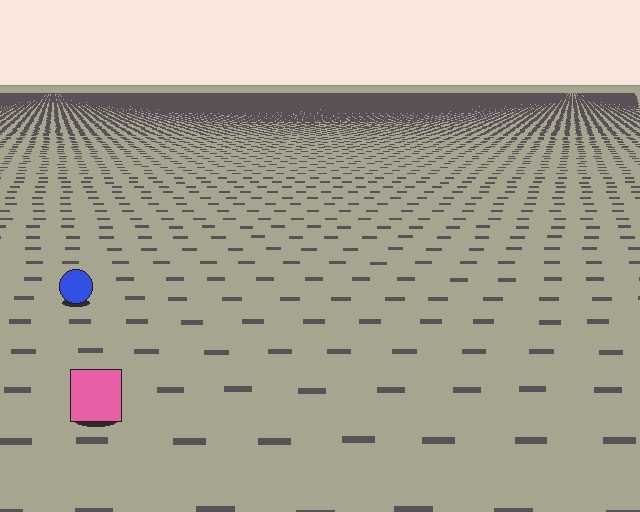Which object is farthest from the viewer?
The blue circle is farthest from the viewer. It appears smaller and the ground texture around it is denser.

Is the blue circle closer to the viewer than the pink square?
No. The pink square is closer — you can tell from the texture gradient: the ground texture is coarser near it.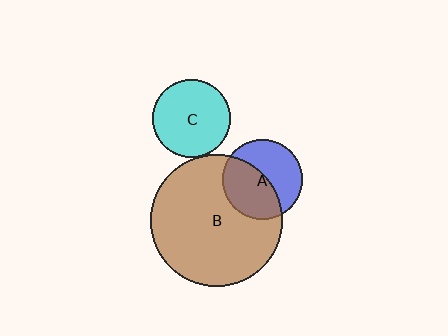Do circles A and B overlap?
Yes.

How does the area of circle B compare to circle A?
Approximately 2.7 times.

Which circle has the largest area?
Circle B (brown).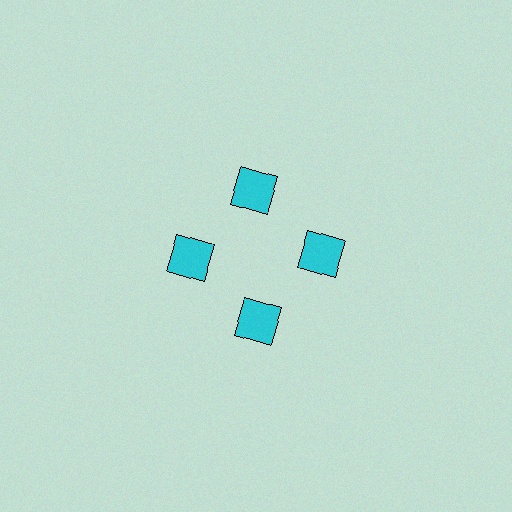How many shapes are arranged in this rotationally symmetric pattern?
There are 4 shapes, arranged in 4 groups of 1.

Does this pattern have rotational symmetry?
Yes, this pattern has 4-fold rotational symmetry. It looks the same after rotating 90 degrees around the center.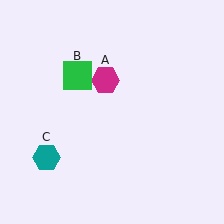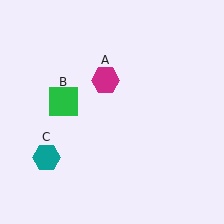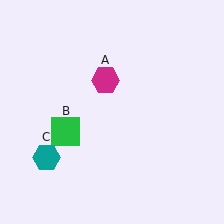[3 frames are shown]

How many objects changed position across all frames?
1 object changed position: green square (object B).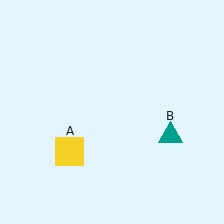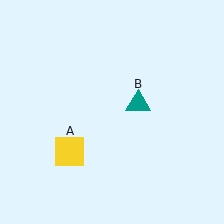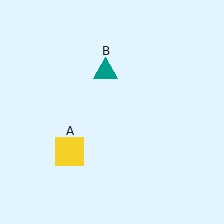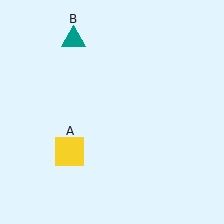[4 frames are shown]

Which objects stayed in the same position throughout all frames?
Yellow square (object A) remained stationary.